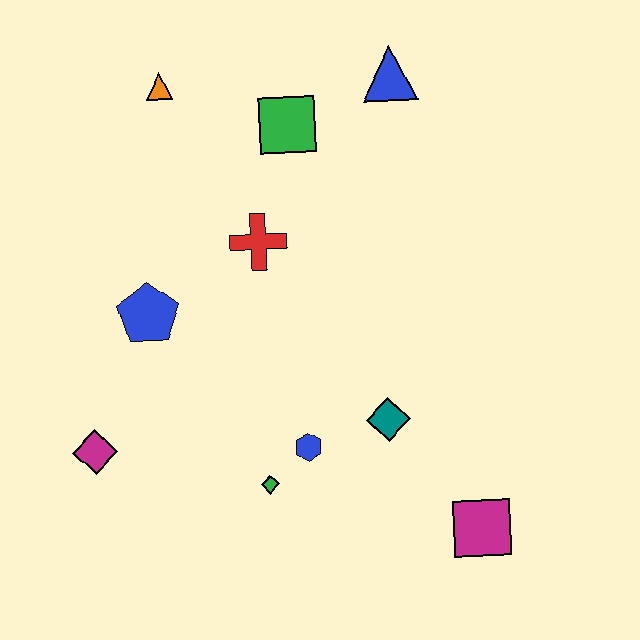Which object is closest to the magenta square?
The teal diamond is closest to the magenta square.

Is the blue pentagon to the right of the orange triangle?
No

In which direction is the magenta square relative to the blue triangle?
The magenta square is below the blue triangle.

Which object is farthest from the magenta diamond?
The blue triangle is farthest from the magenta diamond.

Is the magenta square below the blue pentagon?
Yes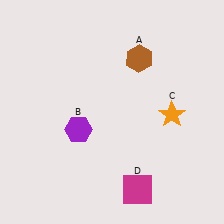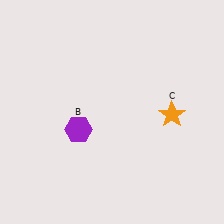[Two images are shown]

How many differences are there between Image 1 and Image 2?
There are 2 differences between the two images.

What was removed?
The brown hexagon (A), the magenta square (D) were removed in Image 2.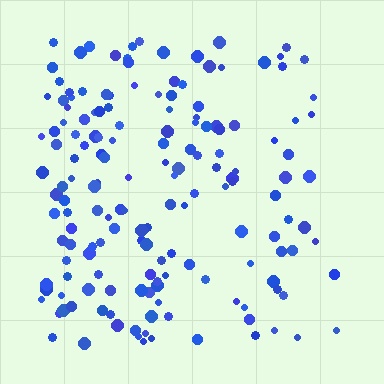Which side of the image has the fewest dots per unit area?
The right.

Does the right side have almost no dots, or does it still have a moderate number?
Still a moderate number, just noticeably fewer than the left.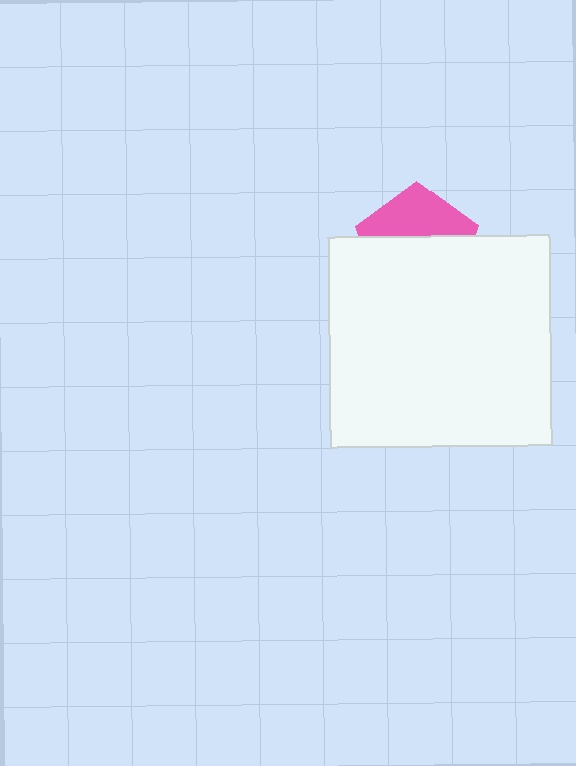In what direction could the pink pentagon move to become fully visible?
The pink pentagon could move up. That would shift it out from behind the white rectangle entirely.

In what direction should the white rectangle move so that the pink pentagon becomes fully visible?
The white rectangle should move down. That is the shortest direction to clear the overlap and leave the pink pentagon fully visible.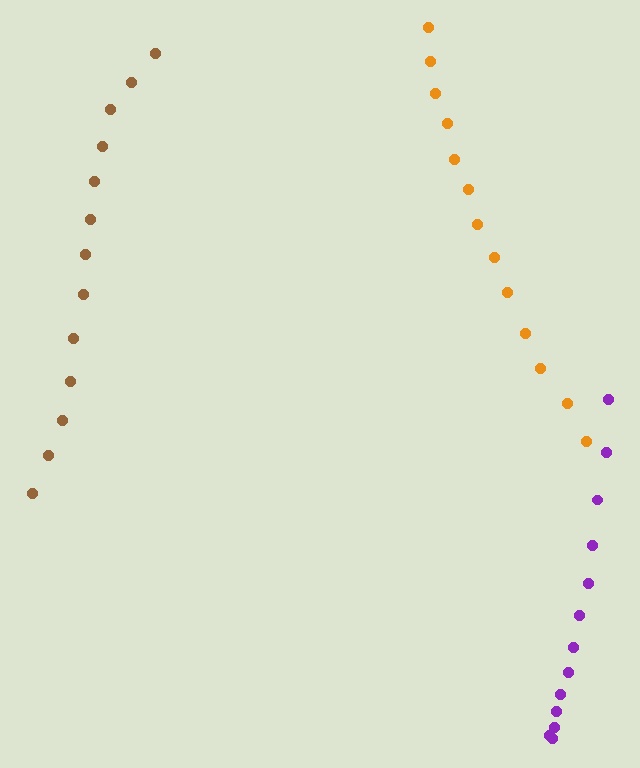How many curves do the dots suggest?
There are 3 distinct paths.